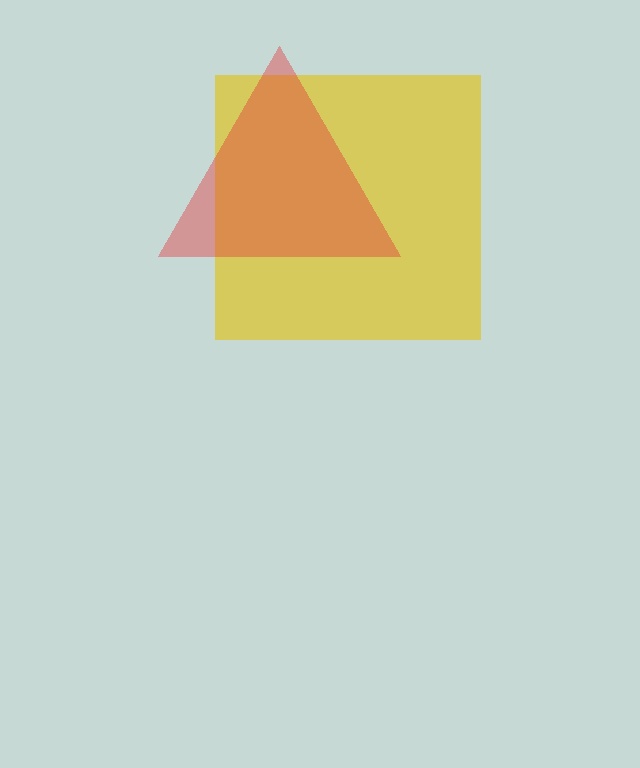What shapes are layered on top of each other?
The layered shapes are: a yellow square, a red triangle.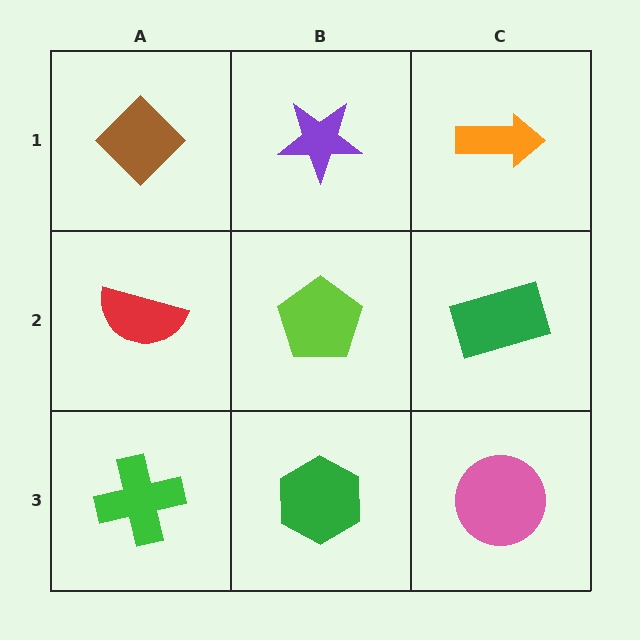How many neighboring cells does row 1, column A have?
2.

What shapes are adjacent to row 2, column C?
An orange arrow (row 1, column C), a pink circle (row 3, column C), a lime pentagon (row 2, column B).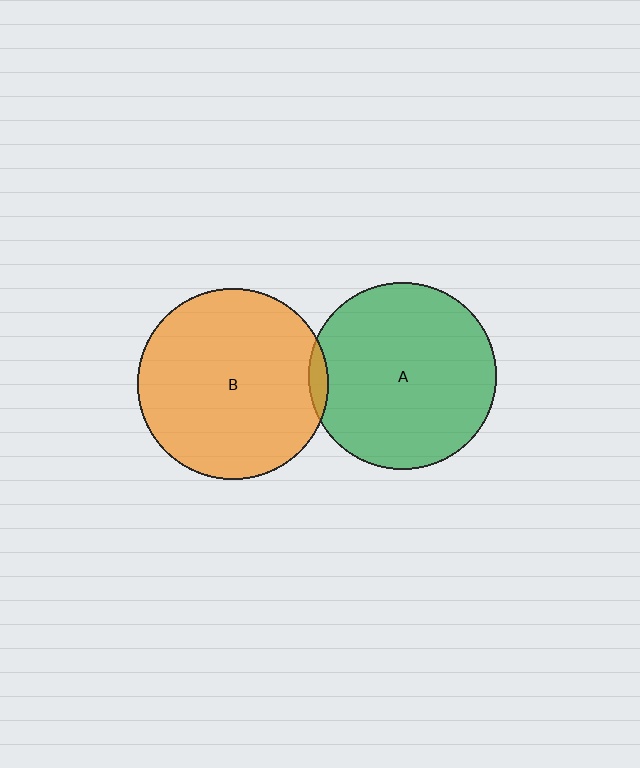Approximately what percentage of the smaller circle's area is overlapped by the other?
Approximately 5%.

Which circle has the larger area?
Circle B (orange).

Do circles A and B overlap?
Yes.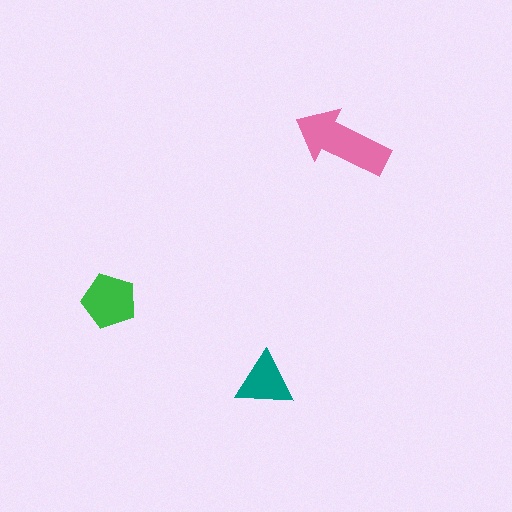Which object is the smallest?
The teal triangle.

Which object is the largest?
The pink arrow.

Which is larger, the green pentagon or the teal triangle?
The green pentagon.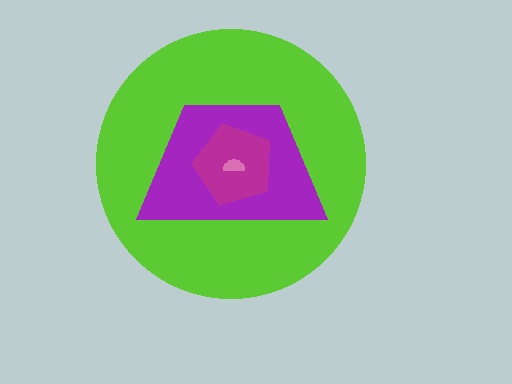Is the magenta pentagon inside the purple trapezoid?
Yes.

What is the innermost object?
The pink semicircle.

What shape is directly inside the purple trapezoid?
The magenta pentagon.